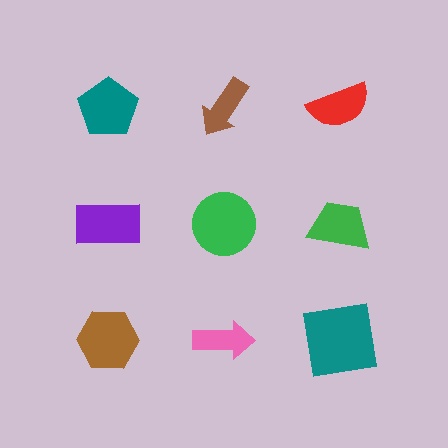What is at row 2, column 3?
A green trapezoid.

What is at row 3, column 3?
A teal square.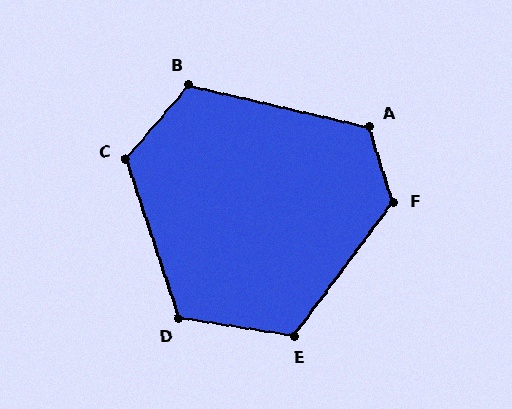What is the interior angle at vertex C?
Approximately 122 degrees (obtuse).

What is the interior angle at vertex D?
Approximately 117 degrees (obtuse).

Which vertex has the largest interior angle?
F, at approximately 126 degrees.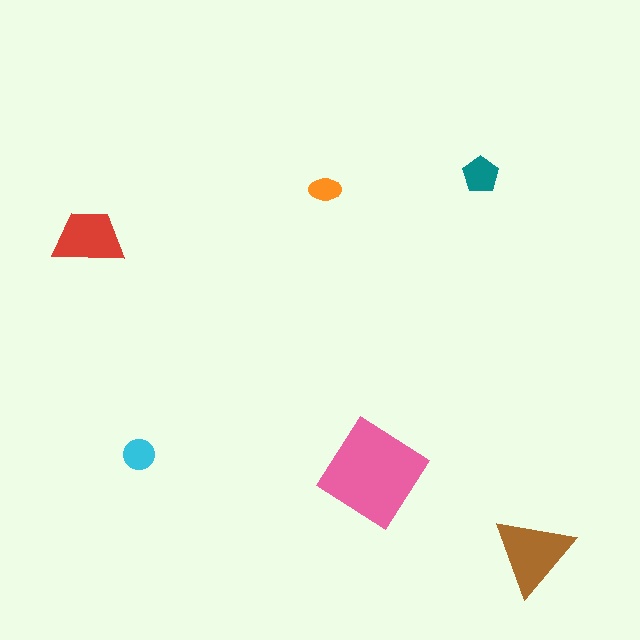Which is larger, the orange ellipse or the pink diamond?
The pink diamond.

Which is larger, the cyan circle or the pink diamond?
The pink diamond.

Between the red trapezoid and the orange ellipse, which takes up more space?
The red trapezoid.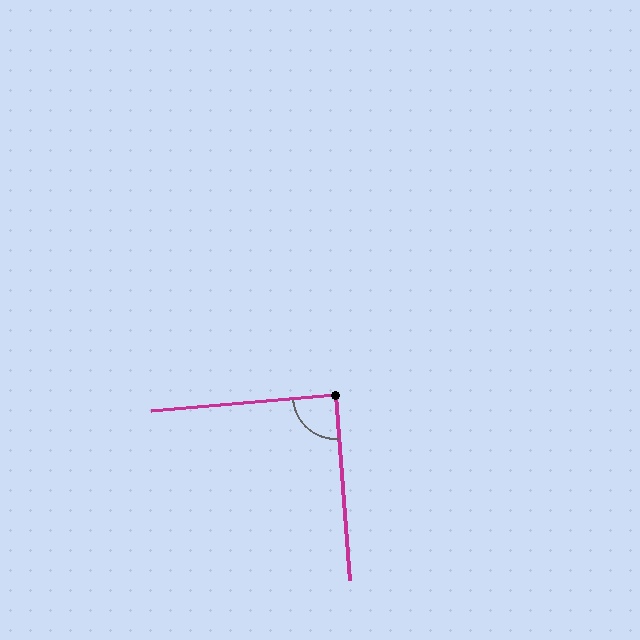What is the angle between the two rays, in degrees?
Approximately 89 degrees.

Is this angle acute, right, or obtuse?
It is approximately a right angle.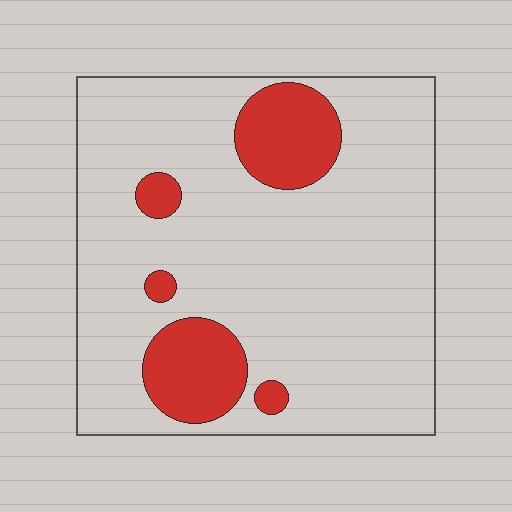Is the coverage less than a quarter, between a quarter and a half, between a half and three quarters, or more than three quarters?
Less than a quarter.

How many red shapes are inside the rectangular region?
5.